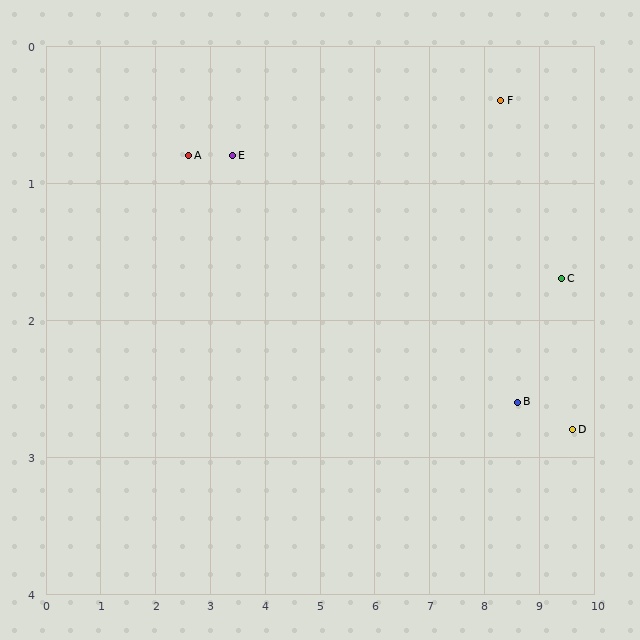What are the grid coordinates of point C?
Point C is at approximately (9.4, 1.7).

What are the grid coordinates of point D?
Point D is at approximately (9.6, 2.8).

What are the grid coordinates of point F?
Point F is at approximately (8.3, 0.4).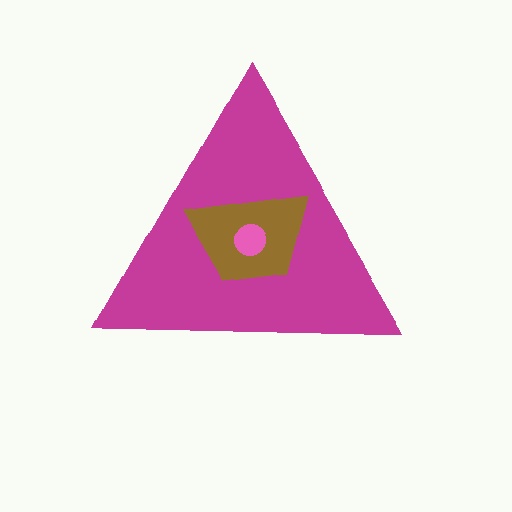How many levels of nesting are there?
3.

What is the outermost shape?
The magenta triangle.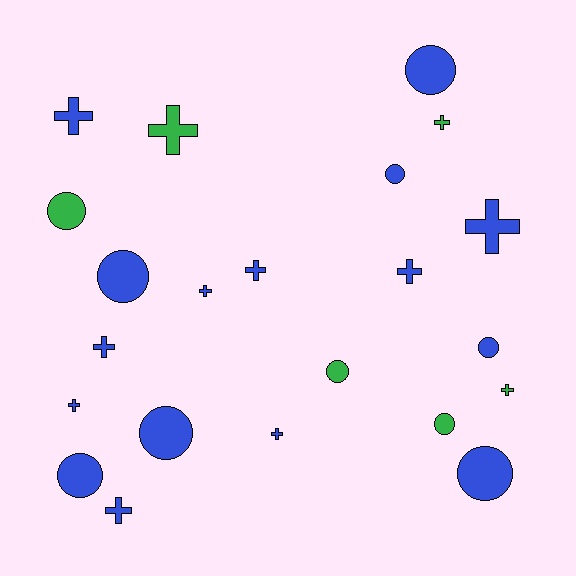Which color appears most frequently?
Blue, with 16 objects.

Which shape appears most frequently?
Cross, with 12 objects.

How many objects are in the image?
There are 22 objects.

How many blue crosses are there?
There are 9 blue crosses.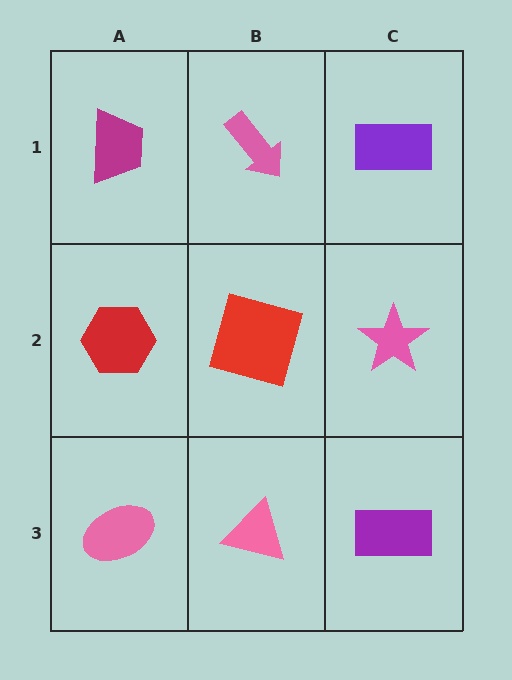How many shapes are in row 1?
3 shapes.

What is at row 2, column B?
A red square.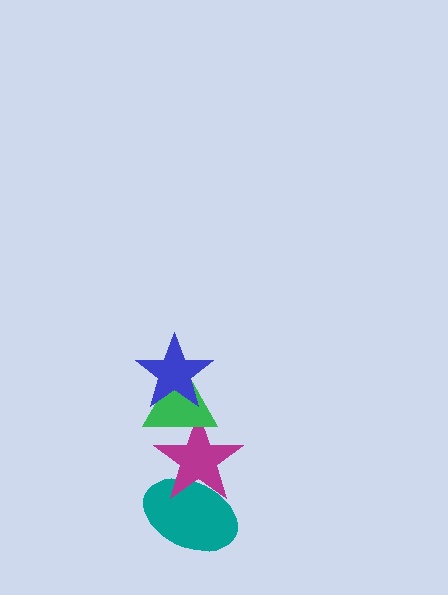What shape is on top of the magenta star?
The green triangle is on top of the magenta star.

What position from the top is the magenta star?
The magenta star is 3rd from the top.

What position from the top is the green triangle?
The green triangle is 2nd from the top.